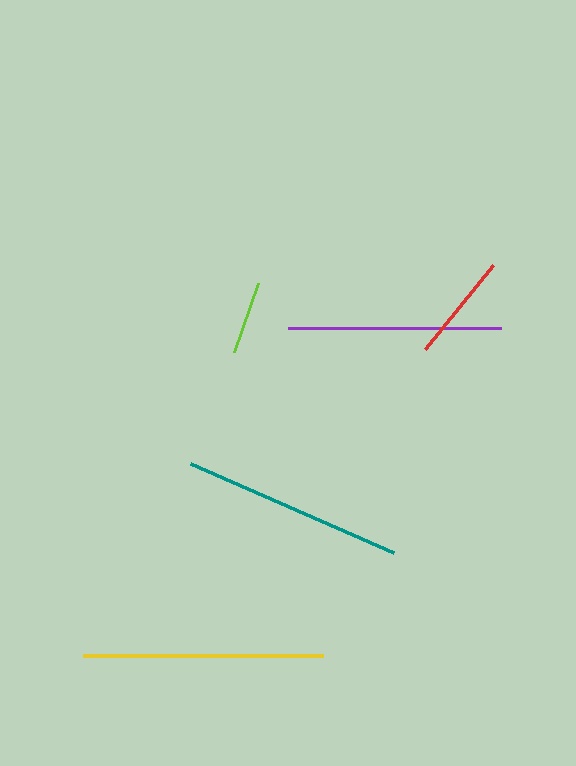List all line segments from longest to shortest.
From longest to shortest: yellow, teal, purple, red, lime.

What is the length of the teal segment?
The teal segment is approximately 221 pixels long.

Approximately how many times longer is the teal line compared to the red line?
The teal line is approximately 2.0 times the length of the red line.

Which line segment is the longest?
The yellow line is the longest at approximately 241 pixels.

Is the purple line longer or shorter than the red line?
The purple line is longer than the red line.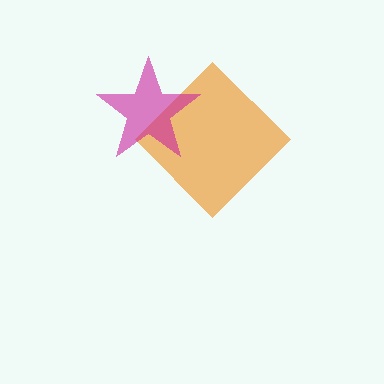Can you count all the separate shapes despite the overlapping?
Yes, there are 2 separate shapes.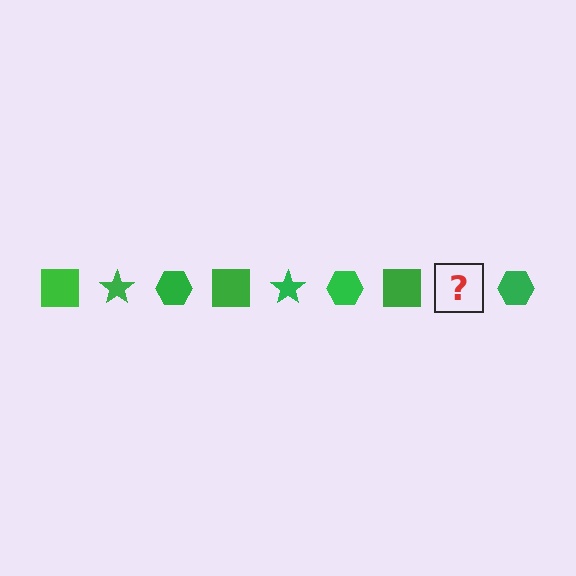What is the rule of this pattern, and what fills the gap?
The rule is that the pattern cycles through square, star, hexagon shapes in green. The gap should be filled with a green star.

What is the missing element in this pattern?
The missing element is a green star.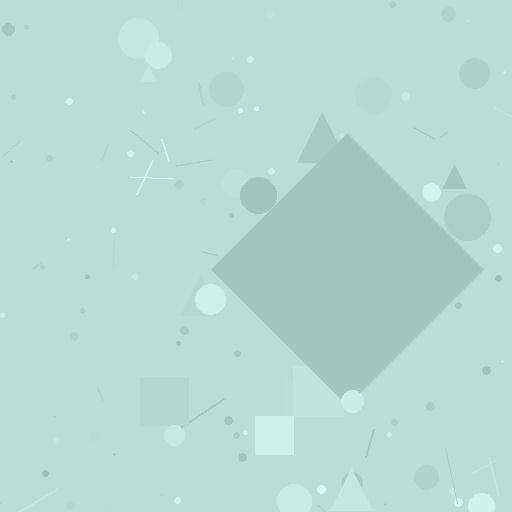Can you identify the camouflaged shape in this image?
The camouflaged shape is a diamond.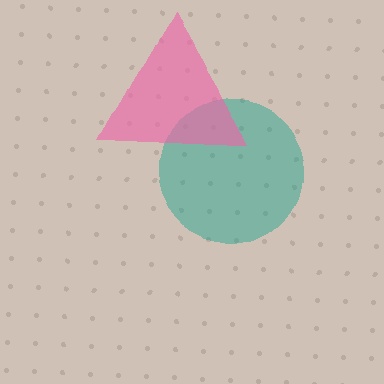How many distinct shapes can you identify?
There are 2 distinct shapes: a teal circle, a pink triangle.